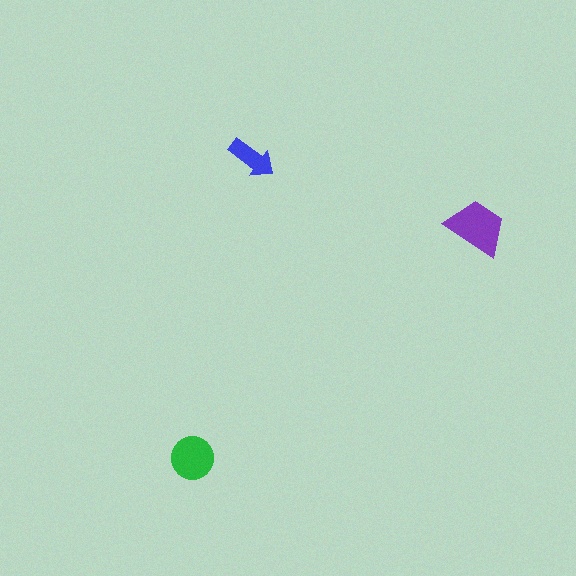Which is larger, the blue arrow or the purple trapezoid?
The purple trapezoid.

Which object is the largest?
The purple trapezoid.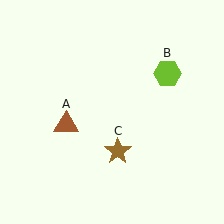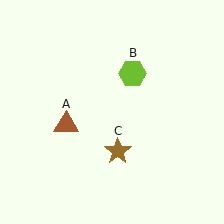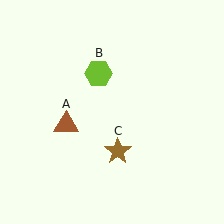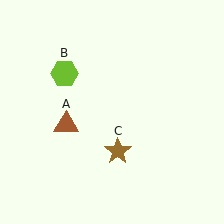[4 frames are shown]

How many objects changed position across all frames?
1 object changed position: lime hexagon (object B).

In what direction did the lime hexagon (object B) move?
The lime hexagon (object B) moved left.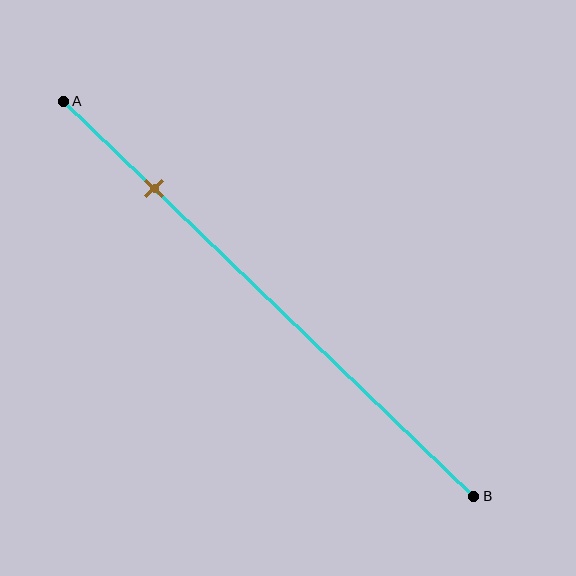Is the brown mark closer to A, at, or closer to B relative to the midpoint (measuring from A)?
The brown mark is closer to point A than the midpoint of segment AB.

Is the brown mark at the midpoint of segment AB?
No, the mark is at about 20% from A, not at the 50% midpoint.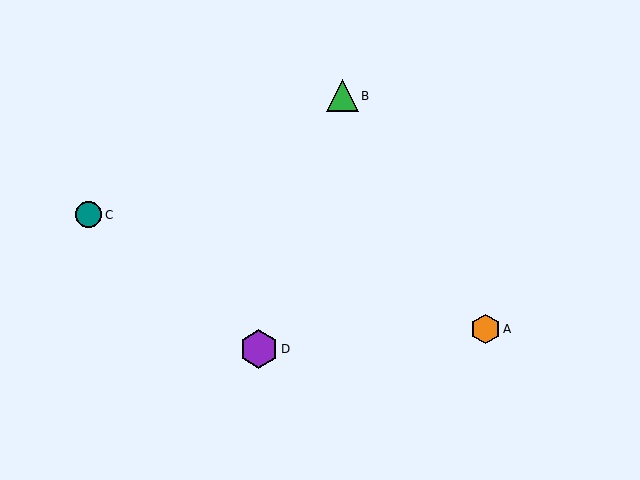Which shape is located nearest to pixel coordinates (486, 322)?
The orange hexagon (labeled A) at (485, 329) is nearest to that location.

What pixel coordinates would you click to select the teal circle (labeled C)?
Click at (89, 215) to select the teal circle C.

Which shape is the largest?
The purple hexagon (labeled D) is the largest.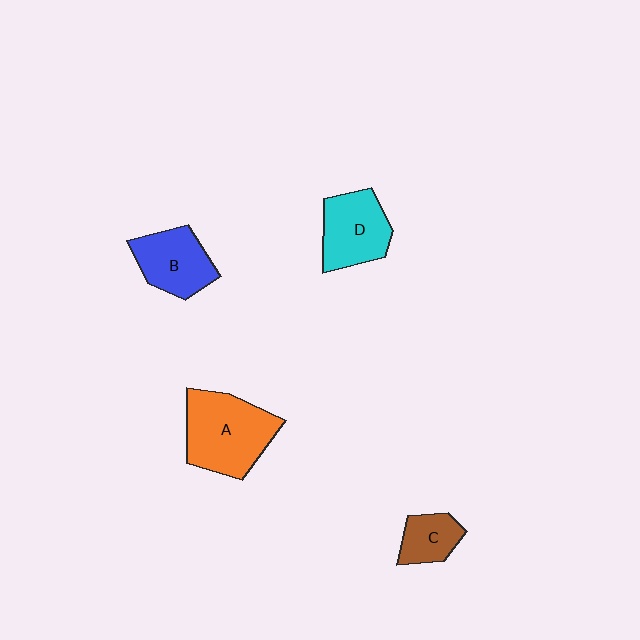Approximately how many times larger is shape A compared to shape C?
Approximately 2.3 times.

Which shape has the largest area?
Shape A (orange).